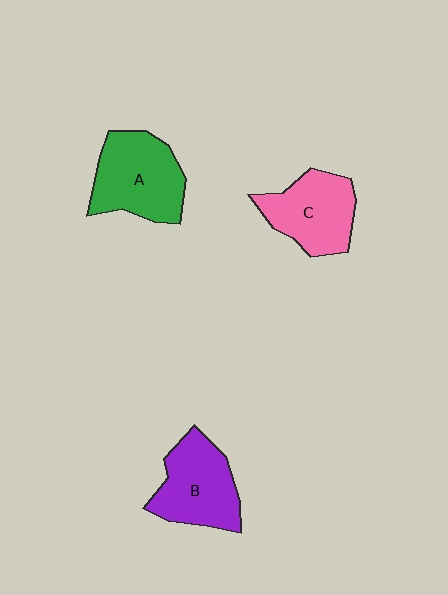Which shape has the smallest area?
Shape C (pink).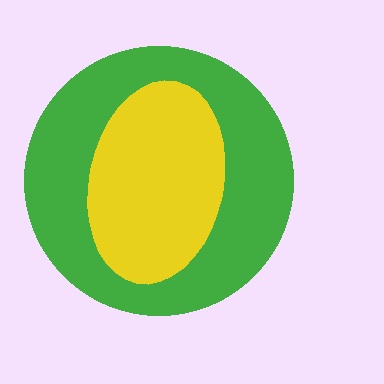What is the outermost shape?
The green circle.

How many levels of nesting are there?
2.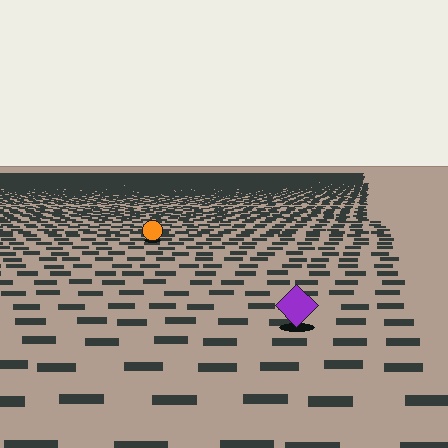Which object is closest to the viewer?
The purple diamond is closest. The texture marks near it are larger and more spread out.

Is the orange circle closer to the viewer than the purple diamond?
No. The purple diamond is closer — you can tell from the texture gradient: the ground texture is coarser near it.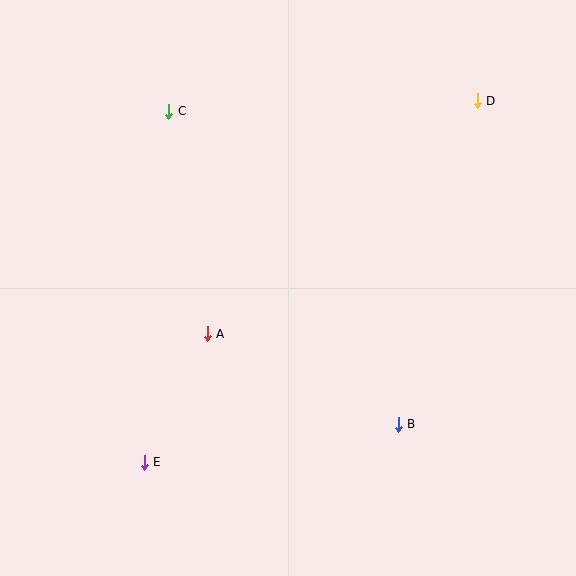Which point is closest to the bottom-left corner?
Point E is closest to the bottom-left corner.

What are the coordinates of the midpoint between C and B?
The midpoint between C and B is at (283, 268).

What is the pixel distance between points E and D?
The distance between E and D is 491 pixels.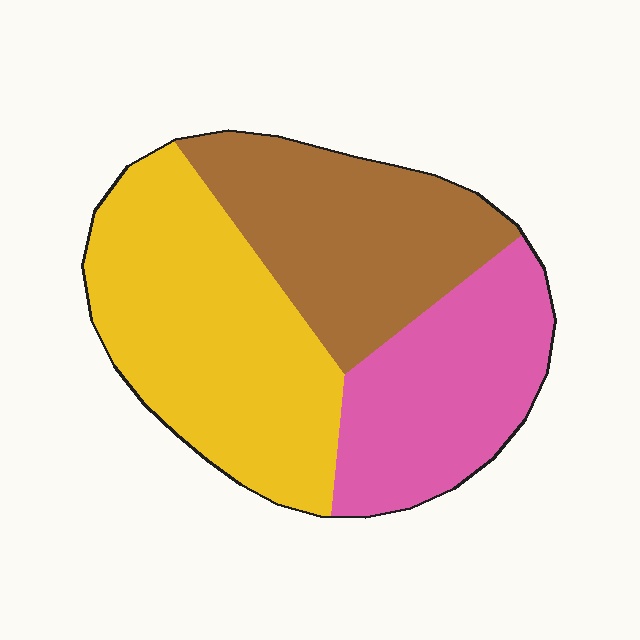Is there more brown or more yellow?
Yellow.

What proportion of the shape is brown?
Brown takes up about one third (1/3) of the shape.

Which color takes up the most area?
Yellow, at roughly 40%.